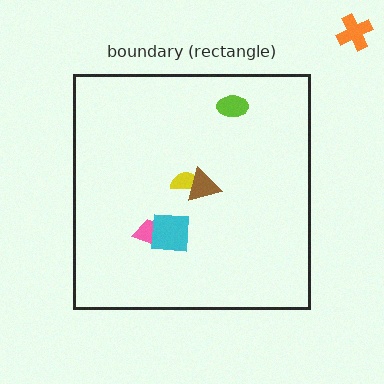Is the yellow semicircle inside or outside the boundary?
Inside.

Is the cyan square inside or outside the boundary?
Inside.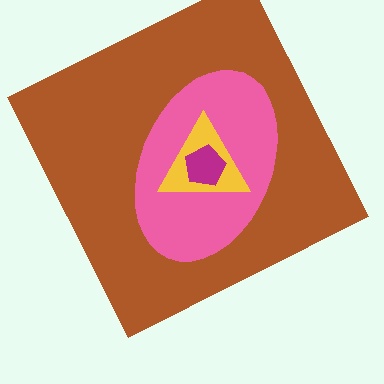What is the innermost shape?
The magenta pentagon.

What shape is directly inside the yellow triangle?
The magenta pentagon.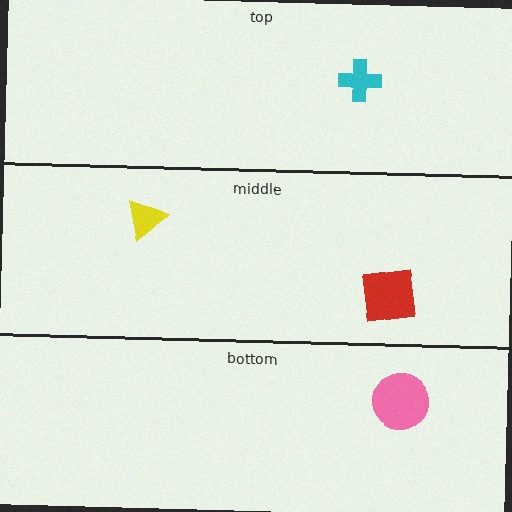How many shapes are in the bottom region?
1.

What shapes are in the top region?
The cyan cross.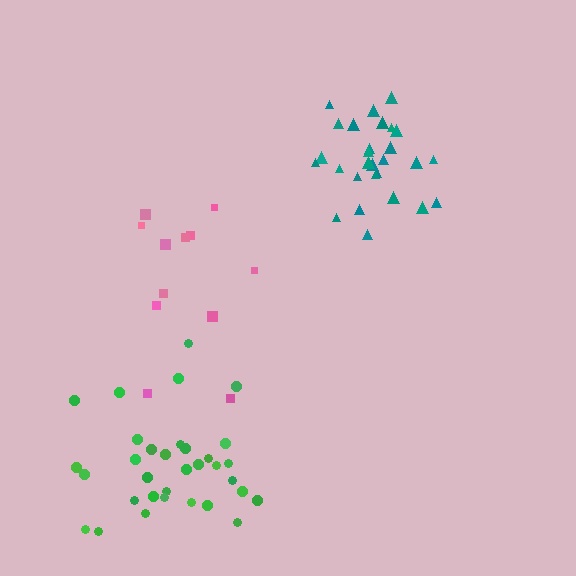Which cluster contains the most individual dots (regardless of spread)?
Green (33).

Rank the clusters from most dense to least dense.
green, teal, pink.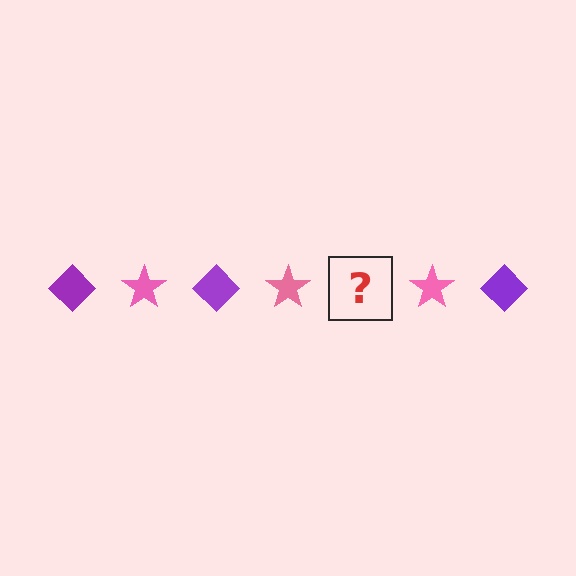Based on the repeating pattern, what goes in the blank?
The blank should be a purple diamond.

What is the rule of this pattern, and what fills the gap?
The rule is that the pattern alternates between purple diamond and pink star. The gap should be filled with a purple diamond.